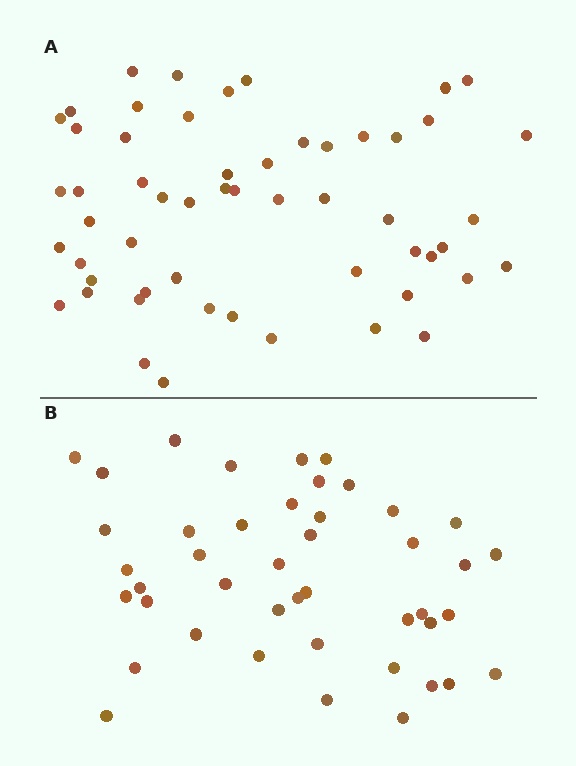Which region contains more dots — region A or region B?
Region A (the top region) has more dots.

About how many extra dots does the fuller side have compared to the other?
Region A has roughly 12 or so more dots than region B.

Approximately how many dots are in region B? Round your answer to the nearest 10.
About 40 dots. (The exact count is 44, which rounds to 40.)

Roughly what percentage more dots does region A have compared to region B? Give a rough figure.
About 25% more.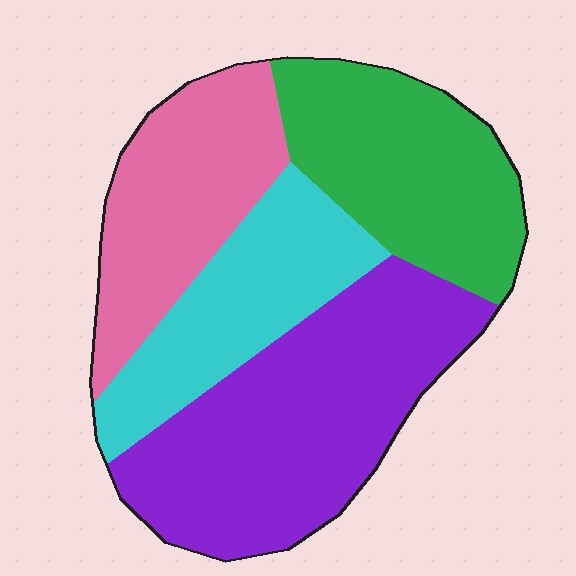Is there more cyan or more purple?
Purple.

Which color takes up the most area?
Purple, at roughly 35%.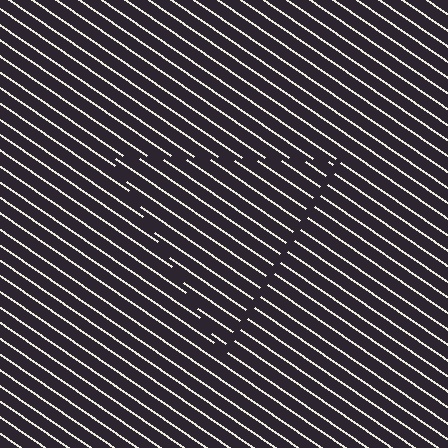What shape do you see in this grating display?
An illusory triangle. The interior of the shape contains the same grating, shifted by half a period — the contour is defined by the phase discontinuity where line-ends from the inner and outer gratings abut.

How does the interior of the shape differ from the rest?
The interior of the shape contains the same grating, shifted by half a period — the contour is defined by the phase discontinuity where line-ends from the inner and outer gratings abut.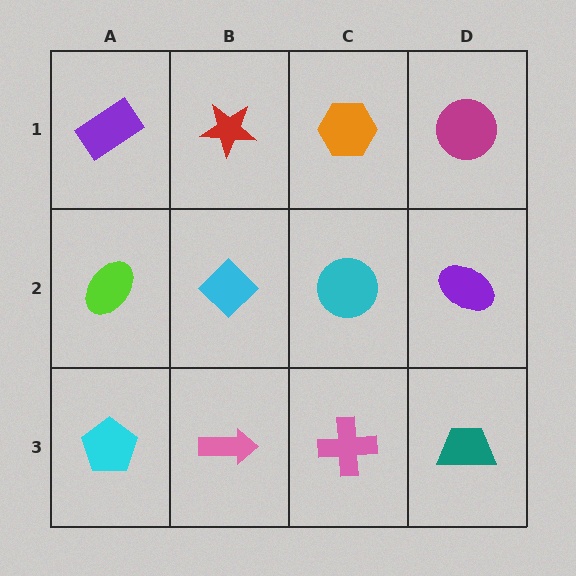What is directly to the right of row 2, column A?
A cyan diamond.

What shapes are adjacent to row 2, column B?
A red star (row 1, column B), a pink arrow (row 3, column B), a lime ellipse (row 2, column A), a cyan circle (row 2, column C).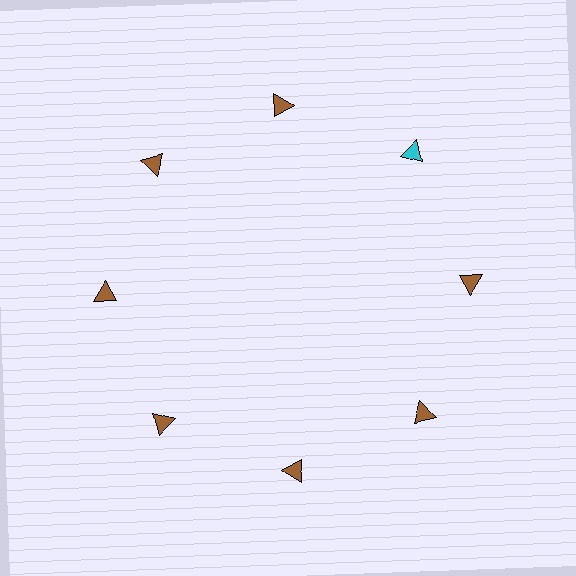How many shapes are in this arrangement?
There are 8 shapes arranged in a ring pattern.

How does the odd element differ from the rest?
It has a different color: cyan instead of brown.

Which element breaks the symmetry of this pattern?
The cyan triangle at roughly the 2 o'clock position breaks the symmetry. All other shapes are brown triangles.